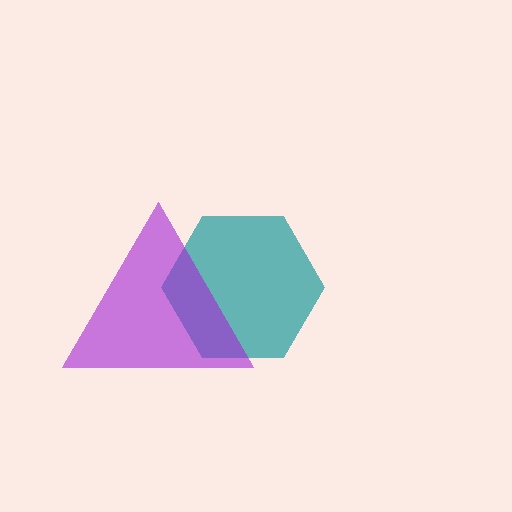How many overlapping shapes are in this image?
There are 2 overlapping shapes in the image.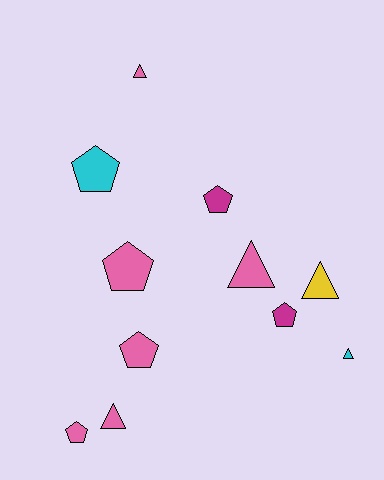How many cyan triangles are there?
There is 1 cyan triangle.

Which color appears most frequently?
Pink, with 6 objects.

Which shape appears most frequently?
Pentagon, with 6 objects.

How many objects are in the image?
There are 11 objects.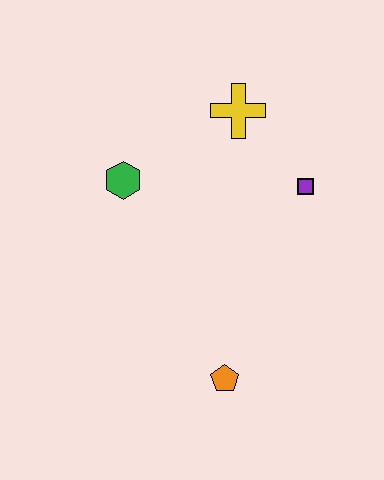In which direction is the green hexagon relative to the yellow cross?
The green hexagon is to the left of the yellow cross.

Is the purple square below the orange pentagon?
No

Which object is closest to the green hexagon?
The yellow cross is closest to the green hexagon.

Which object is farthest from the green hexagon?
The orange pentagon is farthest from the green hexagon.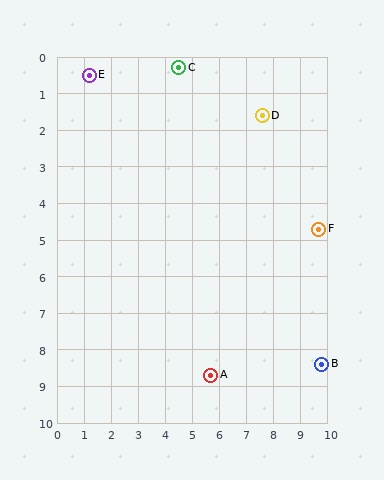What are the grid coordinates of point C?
Point C is at approximately (4.5, 0.3).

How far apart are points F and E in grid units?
Points F and E are about 9.5 grid units apart.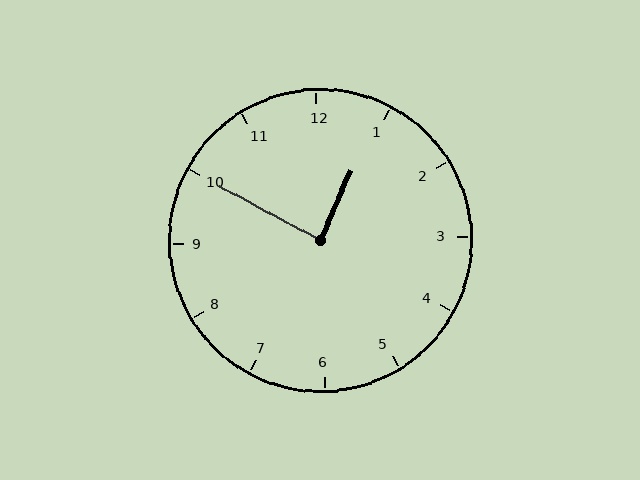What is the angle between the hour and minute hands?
Approximately 85 degrees.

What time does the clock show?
12:50.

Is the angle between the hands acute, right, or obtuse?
It is right.